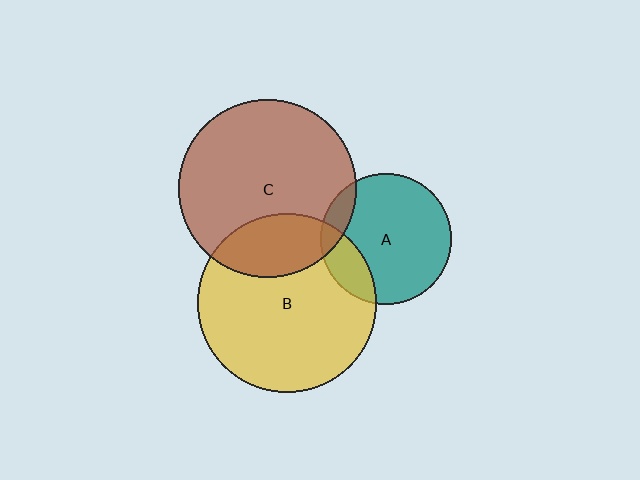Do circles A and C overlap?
Yes.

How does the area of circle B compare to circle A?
Approximately 1.9 times.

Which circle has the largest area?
Circle B (yellow).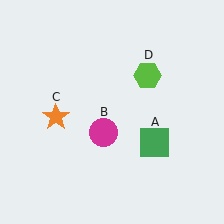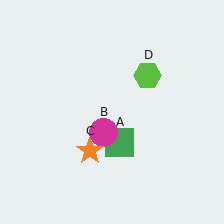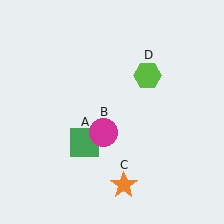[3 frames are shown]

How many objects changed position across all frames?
2 objects changed position: green square (object A), orange star (object C).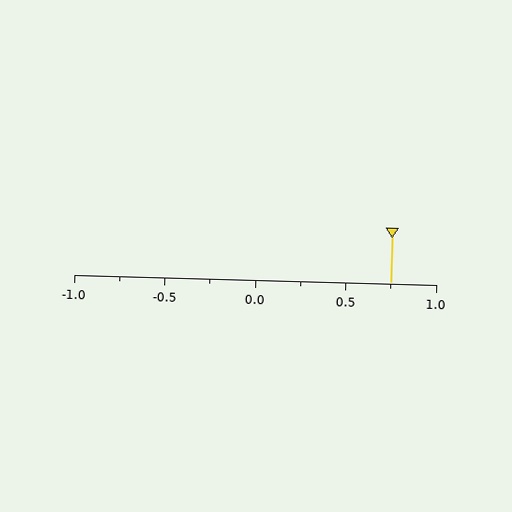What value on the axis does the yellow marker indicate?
The marker indicates approximately 0.75.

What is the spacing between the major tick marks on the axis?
The major ticks are spaced 0.5 apart.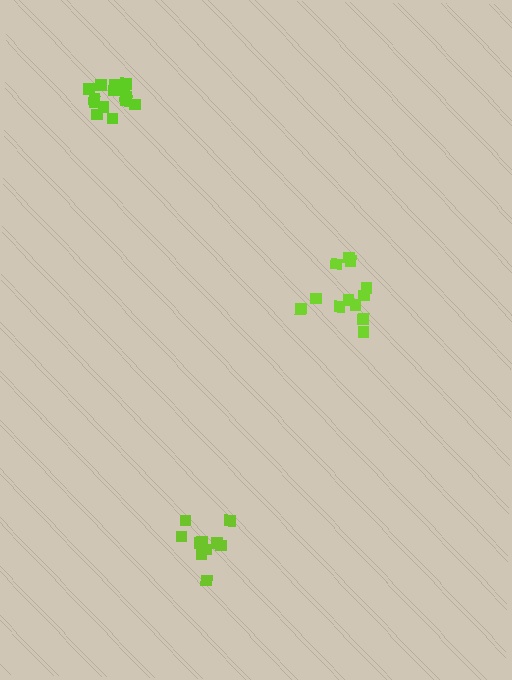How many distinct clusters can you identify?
There are 3 distinct clusters.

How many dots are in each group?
Group 1: 15 dots, Group 2: 11 dots, Group 3: 12 dots (38 total).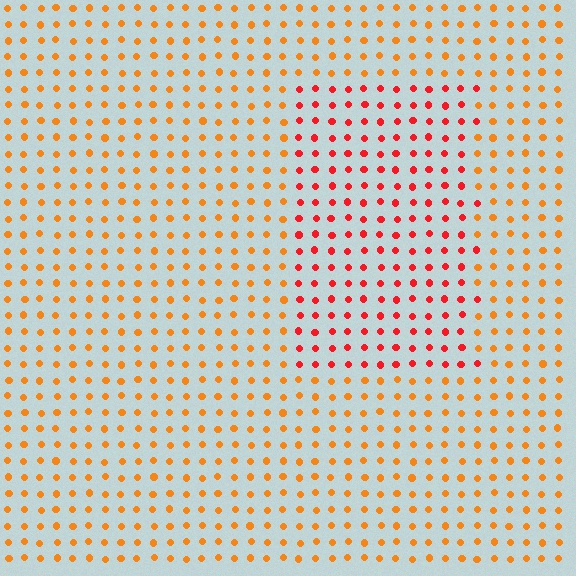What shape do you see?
I see a rectangle.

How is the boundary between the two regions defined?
The boundary is defined purely by a slight shift in hue (about 33 degrees). Spacing, size, and orientation are identical on both sides.